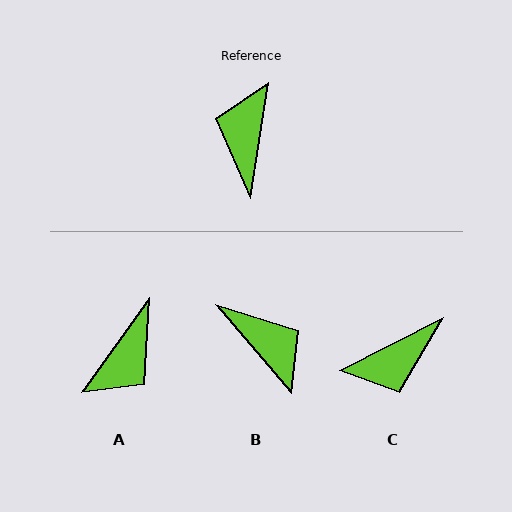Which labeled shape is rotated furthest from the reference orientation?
A, about 153 degrees away.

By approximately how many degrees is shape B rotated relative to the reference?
Approximately 131 degrees clockwise.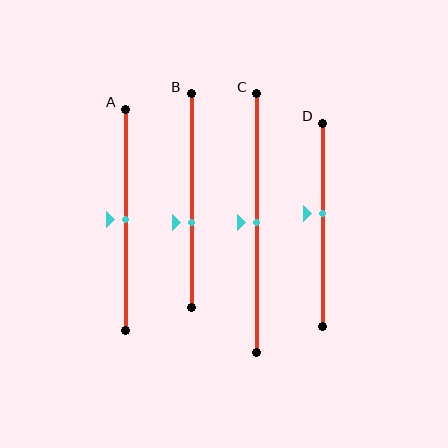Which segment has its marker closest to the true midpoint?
Segment A has its marker closest to the true midpoint.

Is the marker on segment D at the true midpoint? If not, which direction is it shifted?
No, the marker on segment D is shifted upward by about 6% of the segment length.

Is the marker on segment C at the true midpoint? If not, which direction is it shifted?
Yes, the marker on segment C is at the true midpoint.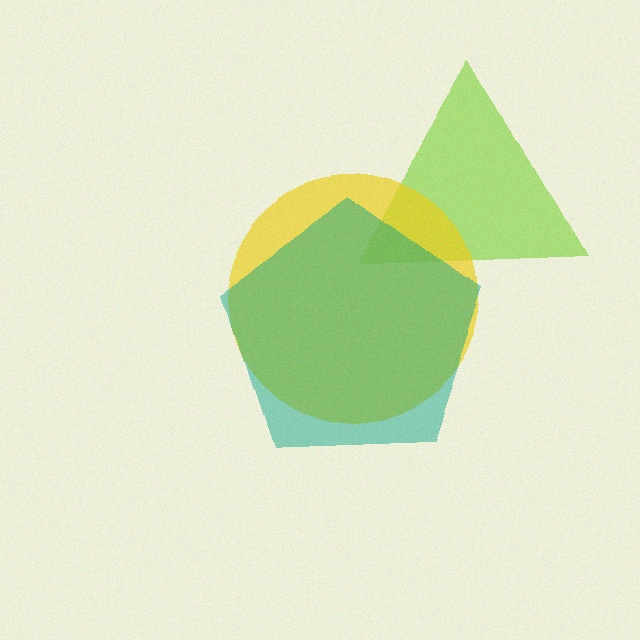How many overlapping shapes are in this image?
There are 3 overlapping shapes in the image.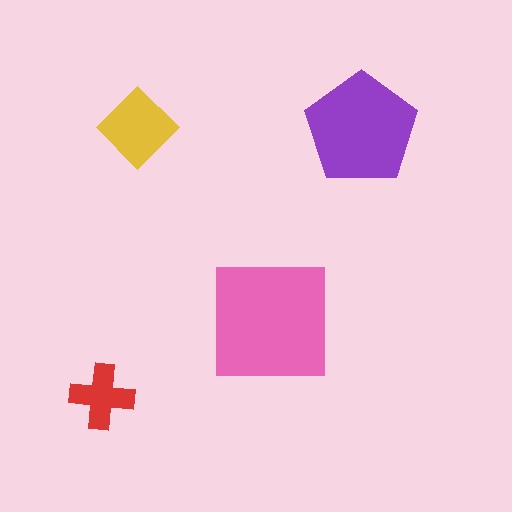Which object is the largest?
The pink square.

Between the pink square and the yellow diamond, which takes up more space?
The pink square.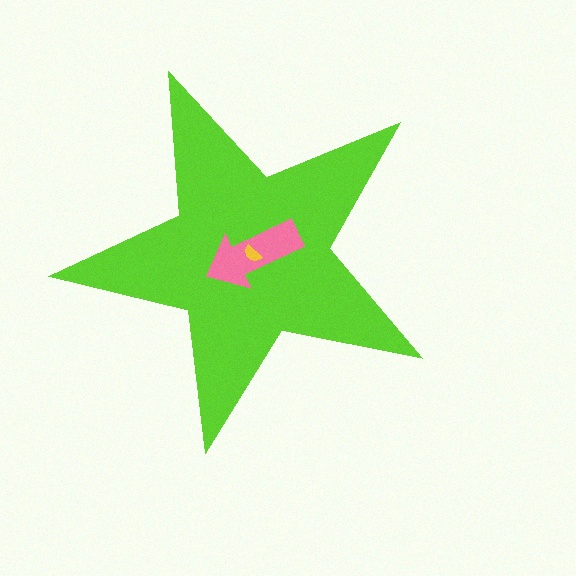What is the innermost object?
The yellow semicircle.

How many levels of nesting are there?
3.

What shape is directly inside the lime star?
The pink arrow.